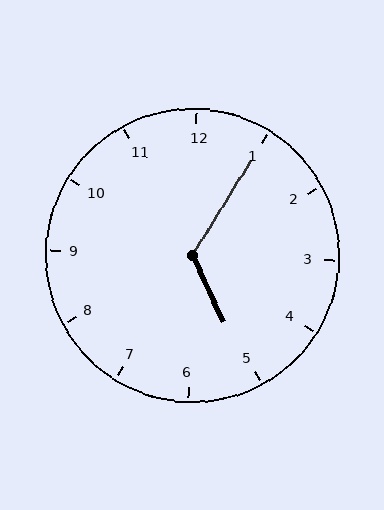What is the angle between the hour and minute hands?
Approximately 122 degrees.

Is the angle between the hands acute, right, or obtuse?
It is obtuse.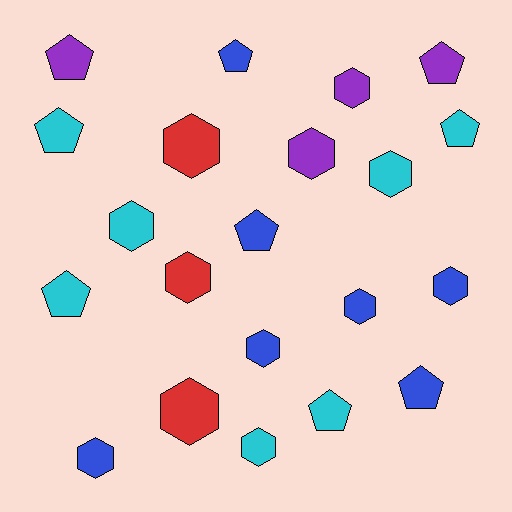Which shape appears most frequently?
Hexagon, with 12 objects.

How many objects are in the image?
There are 21 objects.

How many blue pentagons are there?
There are 3 blue pentagons.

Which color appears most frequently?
Cyan, with 7 objects.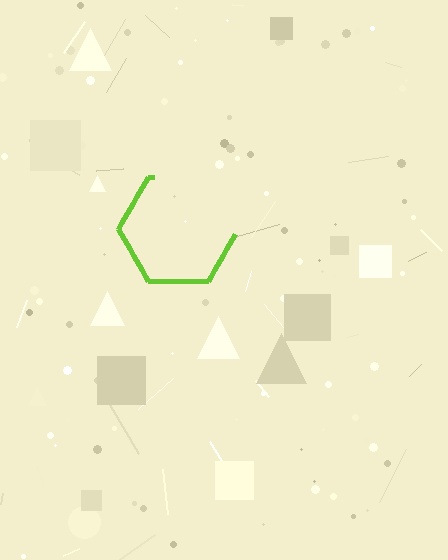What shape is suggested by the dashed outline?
The dashed outline suggests a hexagon.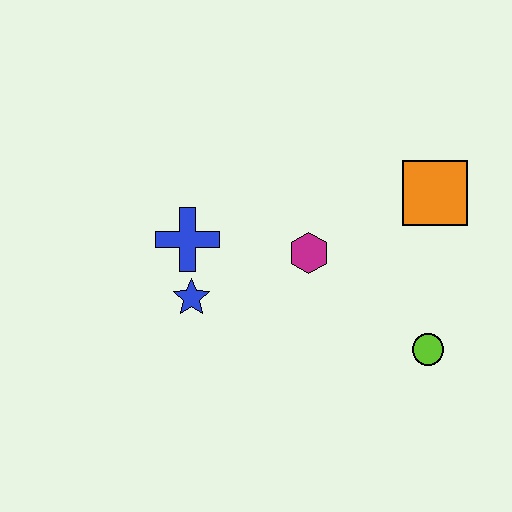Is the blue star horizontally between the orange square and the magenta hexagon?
No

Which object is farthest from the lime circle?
The blue cross is farthest from the lime circle.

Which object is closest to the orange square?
The magenta hexagon is closest to the orange square.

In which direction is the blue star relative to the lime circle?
The blue star is to the left of the lime circle.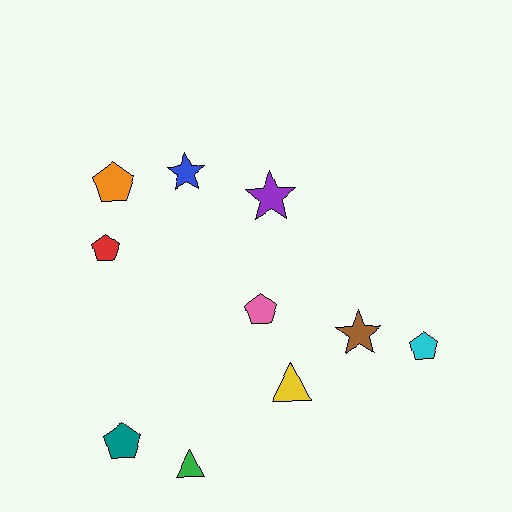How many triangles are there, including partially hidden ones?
There are 2 triangles.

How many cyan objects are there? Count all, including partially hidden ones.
There is 1 cyan object.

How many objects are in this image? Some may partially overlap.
There are 10 objects.